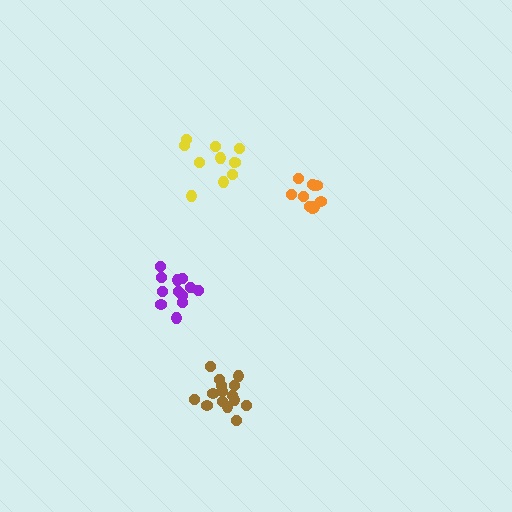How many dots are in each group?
Group 1: 11 dots, Group 2: 11 dots, Group 3: 15 dots, Group 4: 12 dots (49 total).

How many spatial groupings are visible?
There are 4 spatial groupings.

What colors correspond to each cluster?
The clusters are colored: orange, yellow, brown, purple.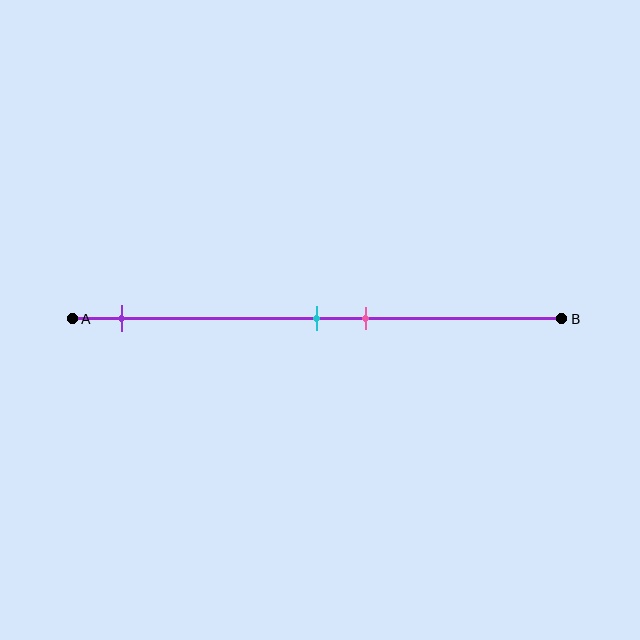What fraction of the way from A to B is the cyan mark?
The cyan mark is approximately 50% (0.5) of the way from A to B.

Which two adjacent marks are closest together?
The cyan and pink marks are the closest adjacent pair.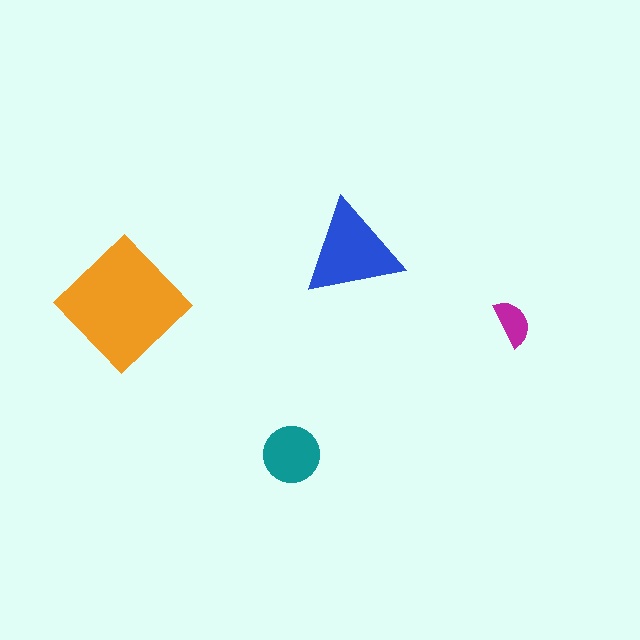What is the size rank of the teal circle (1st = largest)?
3rd.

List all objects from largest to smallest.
The orange diamond, the blue triangle, the teal circle, the magenta semicircle.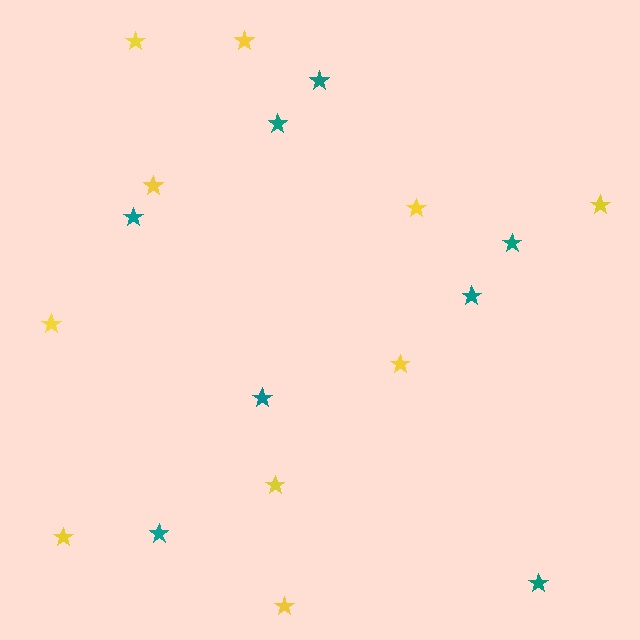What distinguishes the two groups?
There are 2 groups: one group of yellow stars (10) and one group of teal stars (8).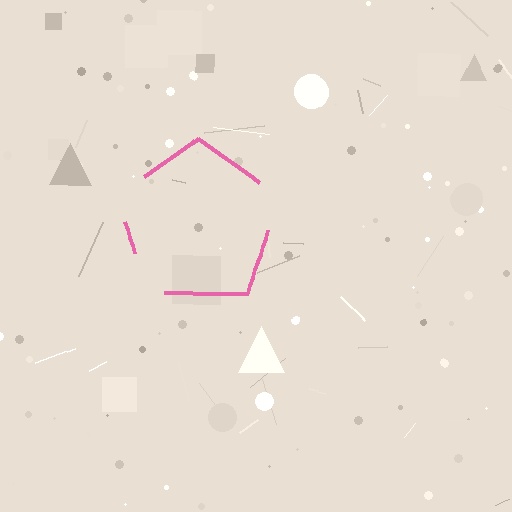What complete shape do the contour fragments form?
The contour fragments form a pentagon.